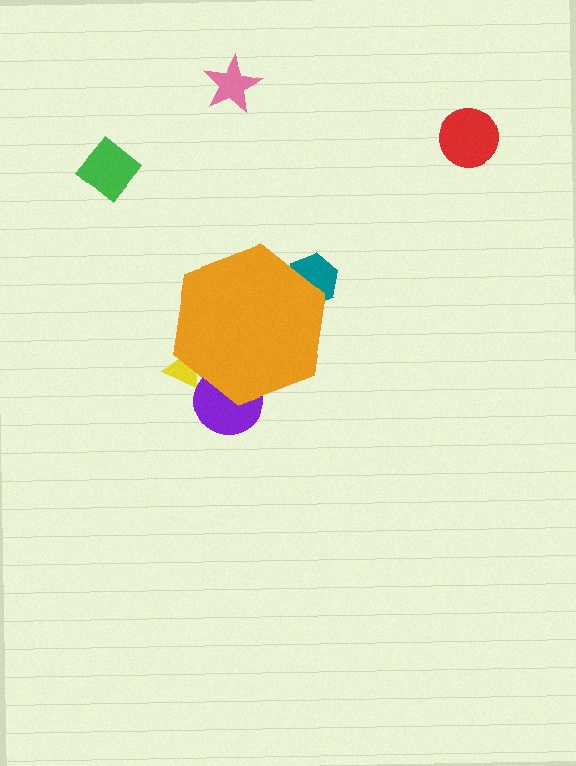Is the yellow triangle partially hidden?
Yes, the yellow triangle is partially hidden behind the orange hexagon.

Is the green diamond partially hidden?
No, the green diamond is fully visible.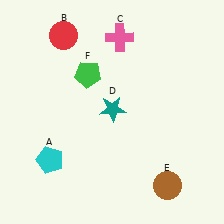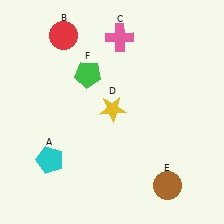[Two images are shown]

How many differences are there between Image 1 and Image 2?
There is 1 difference between the two images.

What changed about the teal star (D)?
In Image 1, D is teal. In Image 2, it changed to yellow.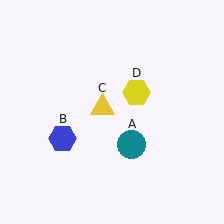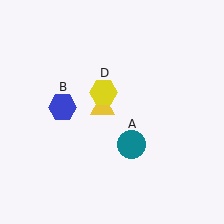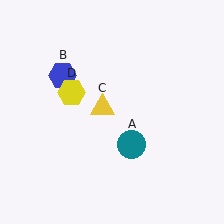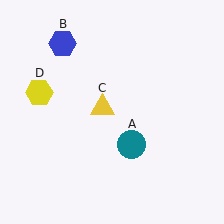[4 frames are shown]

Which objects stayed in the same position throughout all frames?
Teal circle (object A) and yellow triangle (object C) remained stationary.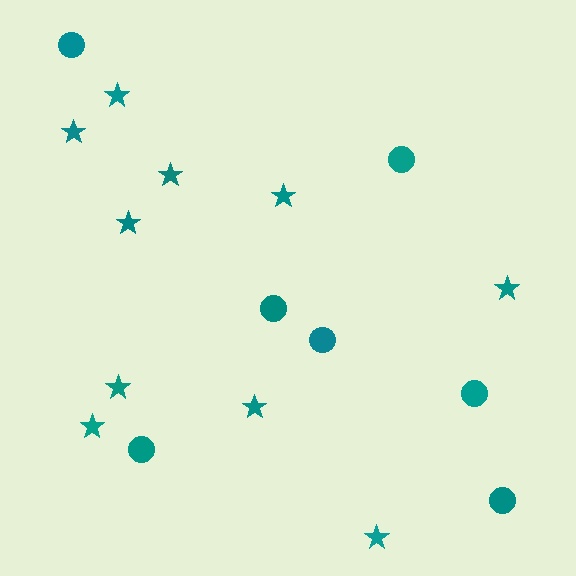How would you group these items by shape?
There are 2 groups: one group of circles (7) and one group of stars (10).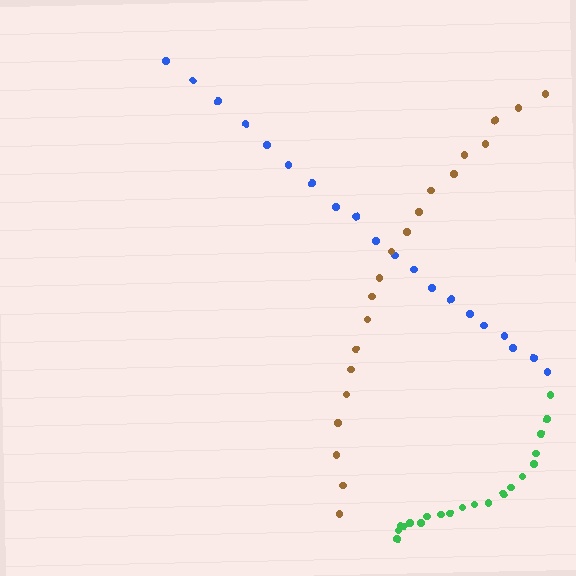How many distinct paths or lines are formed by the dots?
There are 3 distinct paths.